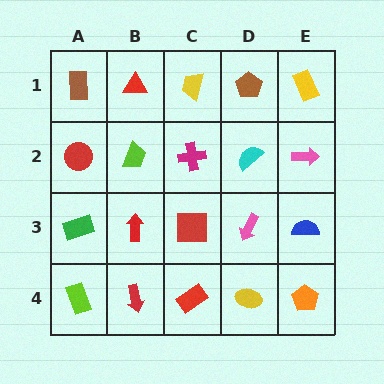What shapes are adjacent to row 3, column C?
A magenta cross (row 2, column C), a red rectangle (row 4, column C), a red arrow (row 3, column B), a pink arrow (row 3, column D).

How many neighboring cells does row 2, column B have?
4.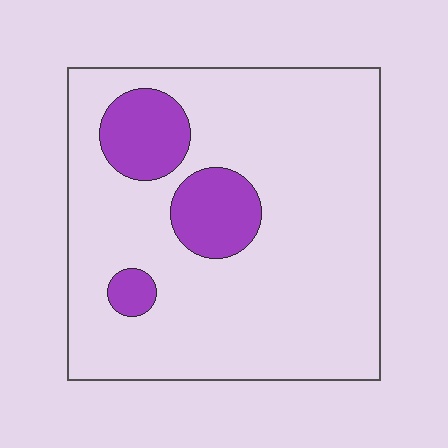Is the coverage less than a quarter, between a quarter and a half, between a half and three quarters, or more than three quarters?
Less than a quarter.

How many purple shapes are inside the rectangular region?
3.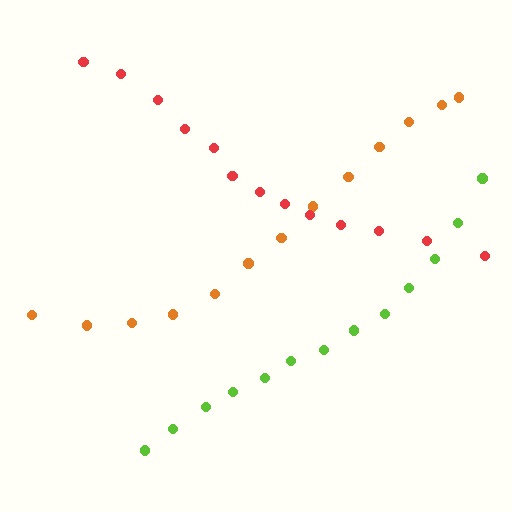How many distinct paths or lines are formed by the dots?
There are 3 distinct paths.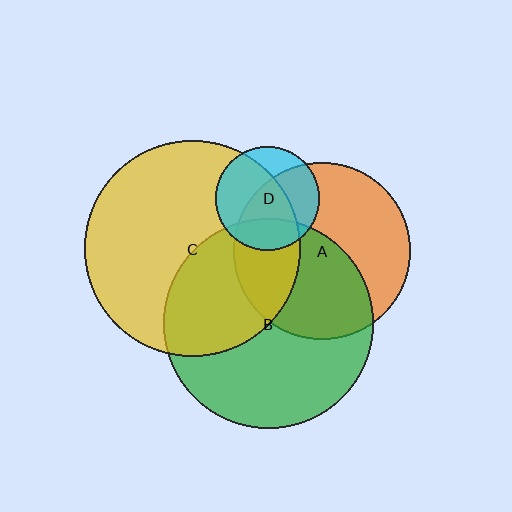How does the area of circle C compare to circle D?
Approximately 4.3 times.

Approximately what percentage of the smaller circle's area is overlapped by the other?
Approximately 40%.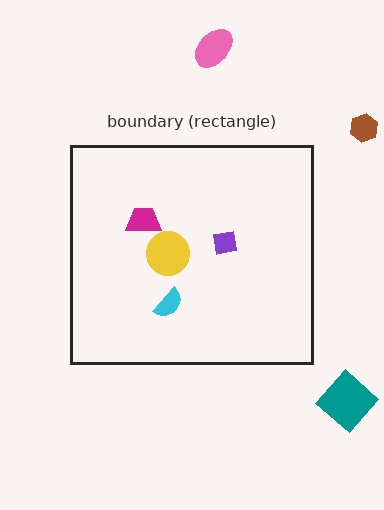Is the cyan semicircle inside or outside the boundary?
Inside.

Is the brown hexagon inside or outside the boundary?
Outside.